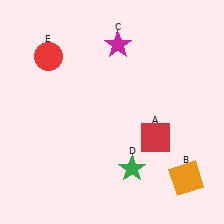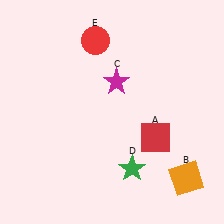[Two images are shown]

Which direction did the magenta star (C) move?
The magenta star (C) moved down.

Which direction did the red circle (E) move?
The red circle (E) moved right.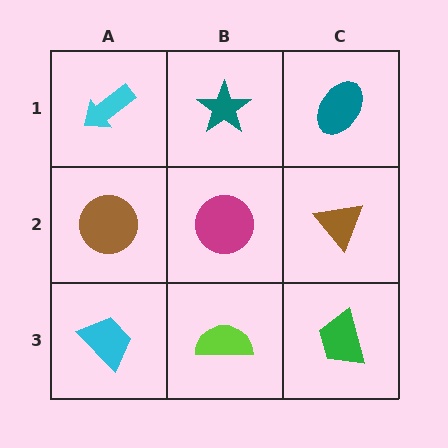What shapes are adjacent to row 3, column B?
A magenta circle (row 2, column B), a cyan trapezoid (row 3, column A), a green trapezoid (row 3, column C).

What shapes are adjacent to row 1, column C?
A brown triangle (row 2, column C), a teal star (row 1, column B).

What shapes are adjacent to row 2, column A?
A cyan arrow (row 1, column A), a cyan trapezoid (row 3, column A), a magenta circle (row 2, column B).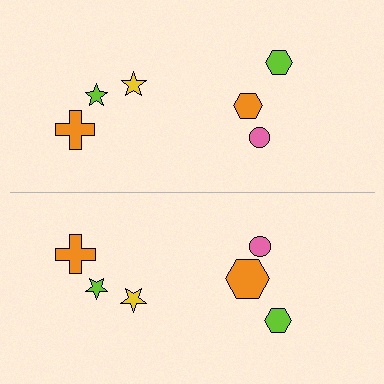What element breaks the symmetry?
The orange hexagon on the bottom side has a different size than its mirror counterpart.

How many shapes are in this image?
There are 12 shapes in this image.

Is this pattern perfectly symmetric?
No, the pattern is not perfectly symmetric. The orange hexagon on the bottom side has a different size than its mirror counterpart.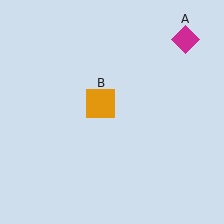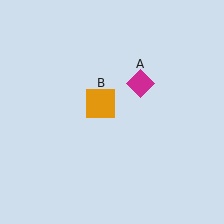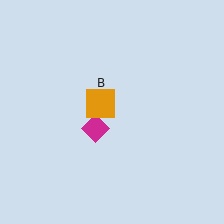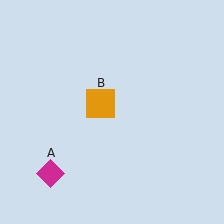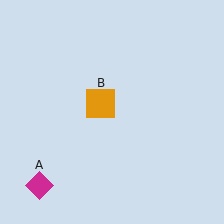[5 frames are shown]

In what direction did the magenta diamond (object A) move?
The magenta diamond (object A) moved down and to the left.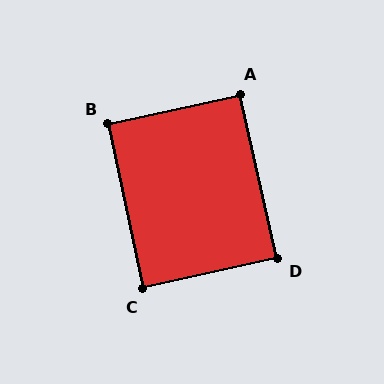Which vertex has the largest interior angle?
A, at approximately 91 degrees.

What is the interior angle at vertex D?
Approximately 90 degrees (approximately right).